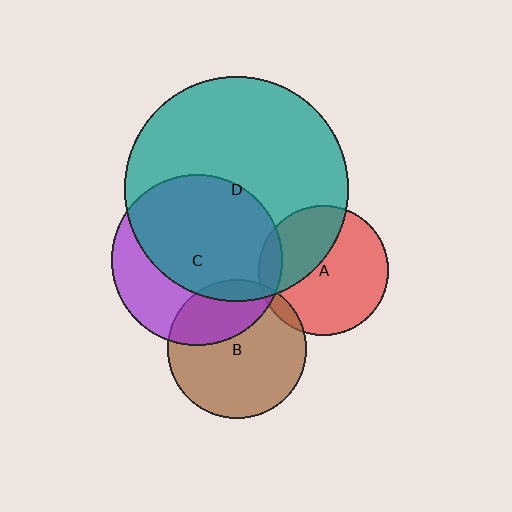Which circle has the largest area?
Circle D (teal).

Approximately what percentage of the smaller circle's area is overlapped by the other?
Approximately 35%.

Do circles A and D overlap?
Yes.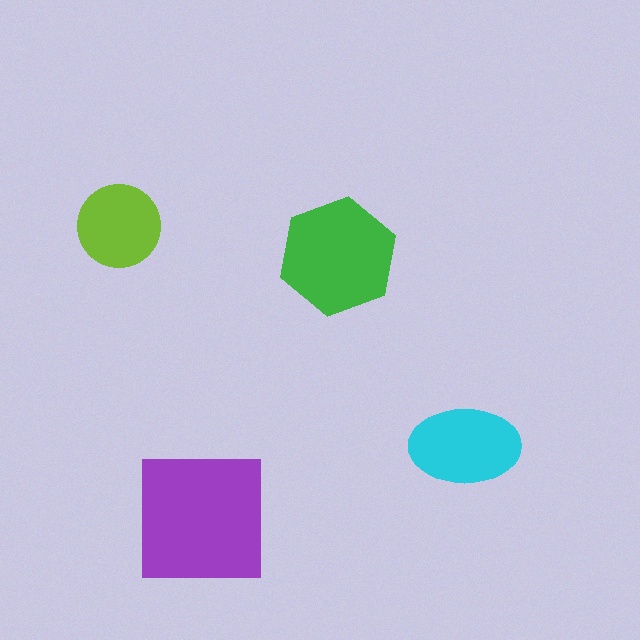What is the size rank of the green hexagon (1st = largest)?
2nd.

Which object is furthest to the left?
The lime circle is leftmost.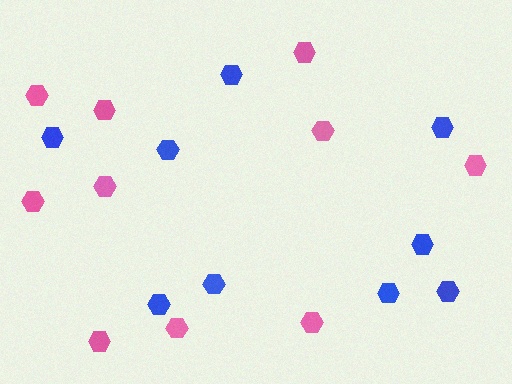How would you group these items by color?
There are 2 groups: one group of pink hexagons (10) and one group of blue hexagons (9).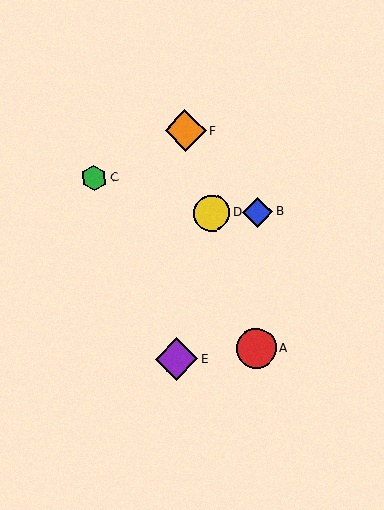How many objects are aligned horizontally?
2 objects (B, D) are aligned horizontally.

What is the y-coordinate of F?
Object F is at y≈131.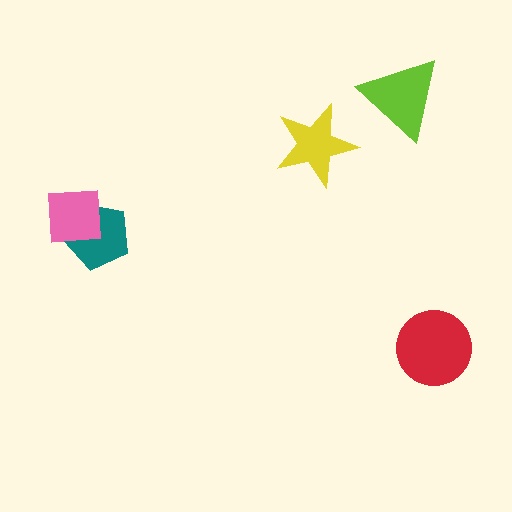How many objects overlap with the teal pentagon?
1 object overlaps with the teal pentagon.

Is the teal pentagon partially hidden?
Yes, it is partially covered by another shape.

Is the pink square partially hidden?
No, no other shape covers it.